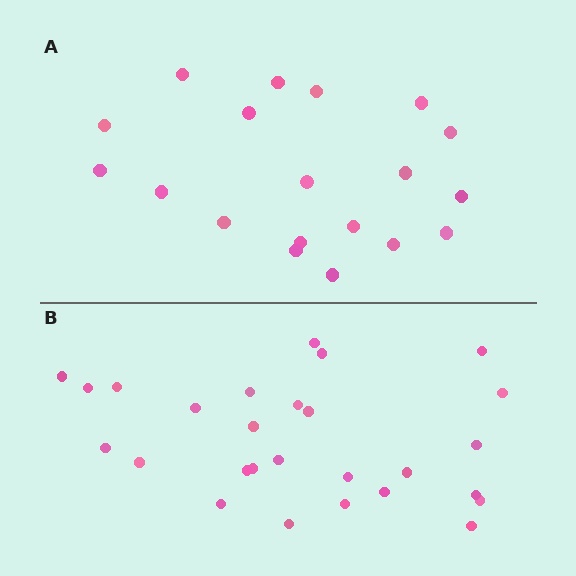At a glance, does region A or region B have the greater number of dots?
Region B (the bottom region) has more dots.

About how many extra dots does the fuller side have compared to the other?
Region B has roughly 8 or so more dots than region A.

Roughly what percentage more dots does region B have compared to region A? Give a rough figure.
About 40% more.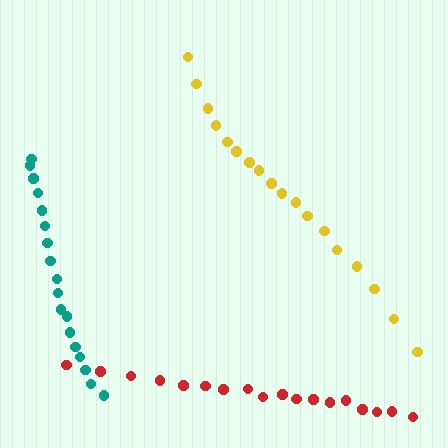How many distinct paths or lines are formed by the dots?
There are 3 distinct paths.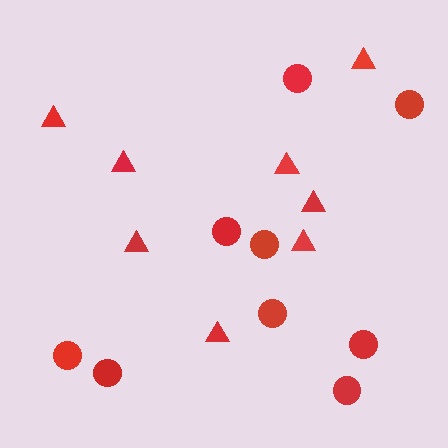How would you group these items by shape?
There are 2 groups: one group of triangles (8) and one group of circles (9).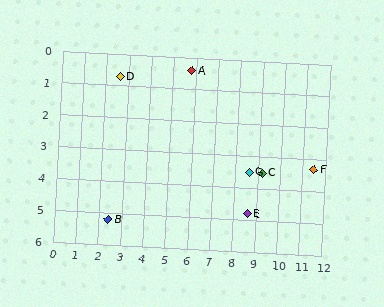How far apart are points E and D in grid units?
Points E and D are about 7.3 grid units apart.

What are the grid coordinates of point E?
Point E is at approximately (8.6, 4.8).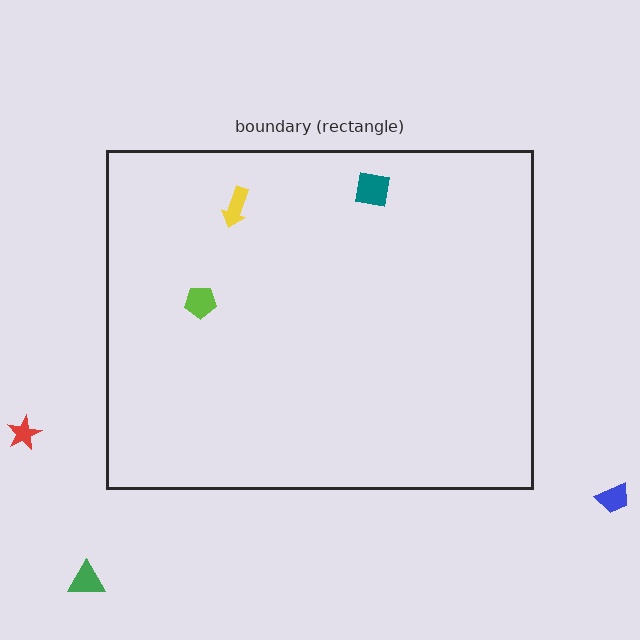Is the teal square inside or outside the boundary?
Inside.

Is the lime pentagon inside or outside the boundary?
Inside.